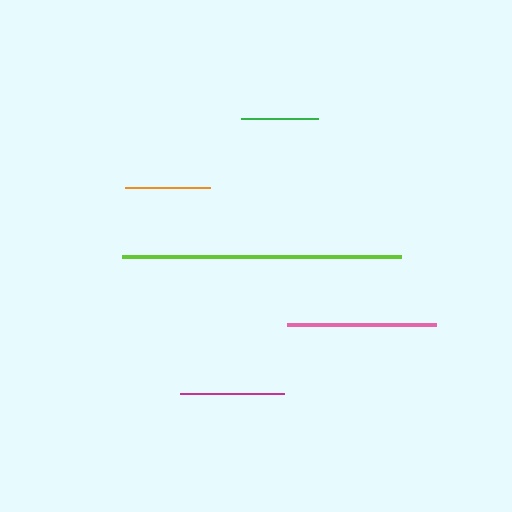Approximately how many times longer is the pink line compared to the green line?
The pink line is approximately 1.9 times the length of the green line.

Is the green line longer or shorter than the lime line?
The lime line is longer than the green line.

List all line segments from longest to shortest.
From longest to shortest: lime, pink, magenta, orange, green.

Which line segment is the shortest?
The green line is the shortest at approximately 77 pixels.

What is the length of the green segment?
The green segment is approximately 77 pixels long.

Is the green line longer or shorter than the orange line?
The orange line is longer than the green line.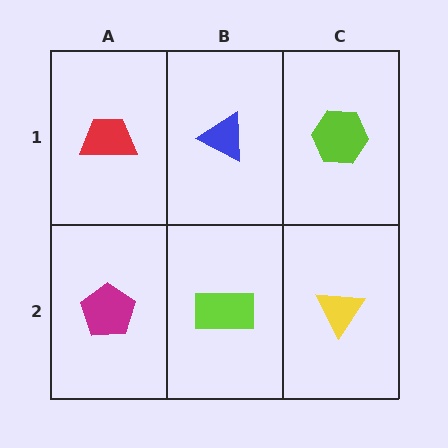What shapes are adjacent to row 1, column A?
A magenta pentagon (row 2, column A), a blue triangle (row 1, column B).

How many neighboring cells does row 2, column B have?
3.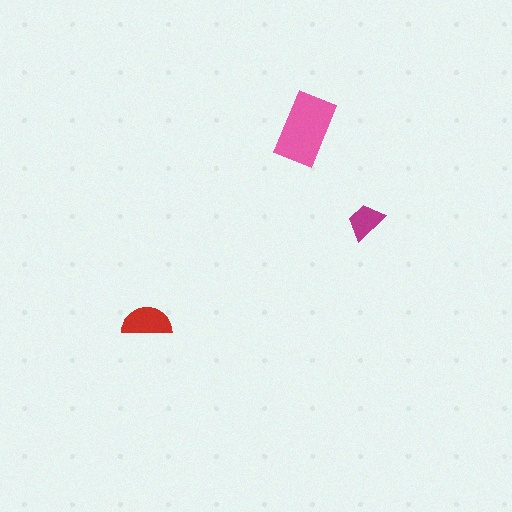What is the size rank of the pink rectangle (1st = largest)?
1st.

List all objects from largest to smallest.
The pink rectangle, the red semicircle, the magenta trapezoid.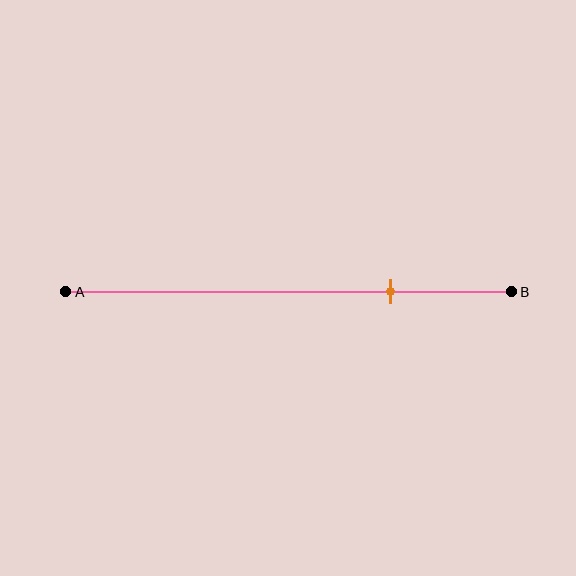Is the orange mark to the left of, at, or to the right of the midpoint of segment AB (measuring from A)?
The orange mark is to the right of the midpoint of segment AB.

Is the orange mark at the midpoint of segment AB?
No, the mark is at about 75% from A, not at the 50% midpoint.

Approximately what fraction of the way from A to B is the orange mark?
The orange mark is approximately 75% of the way from A to B.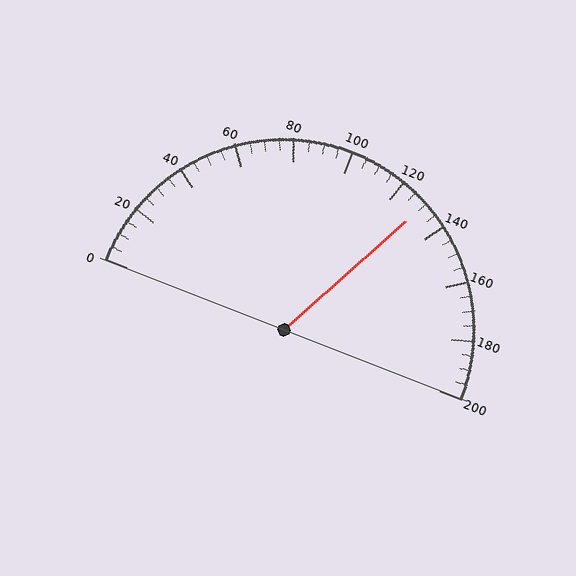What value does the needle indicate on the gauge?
The needle indicates approximately 130.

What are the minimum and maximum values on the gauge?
The gauge ranges from 0 to 200.